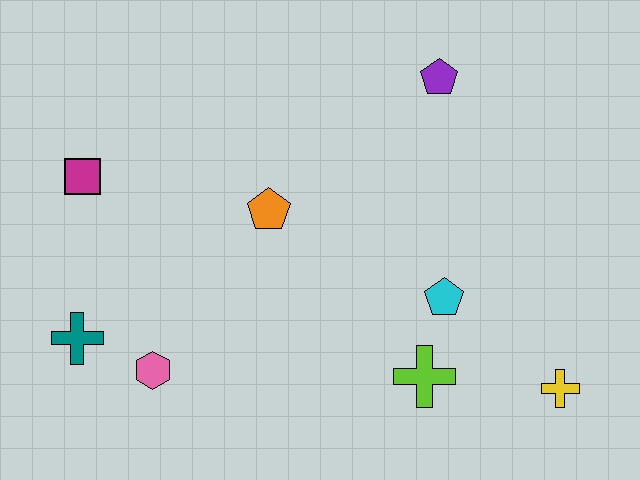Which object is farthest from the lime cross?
The magenta square is farthest from the lime cross.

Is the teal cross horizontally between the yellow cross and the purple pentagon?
No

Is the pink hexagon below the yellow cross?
No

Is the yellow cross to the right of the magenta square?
Yes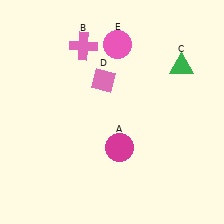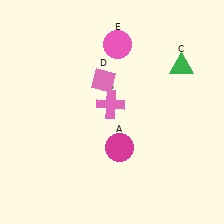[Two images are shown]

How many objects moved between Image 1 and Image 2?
1 object moved between the two images.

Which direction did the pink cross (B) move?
The pink cross (B) moved down.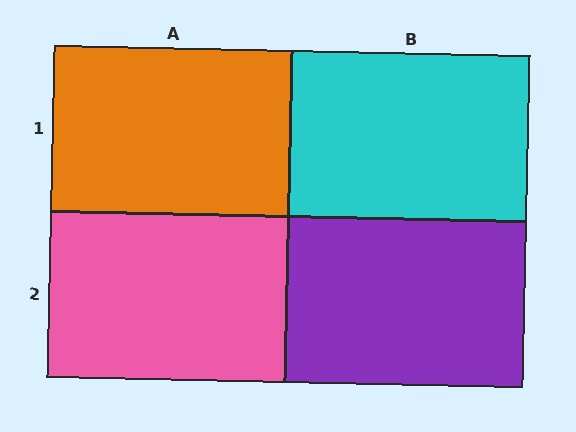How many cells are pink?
1 cell is pink.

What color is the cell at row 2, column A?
Pink.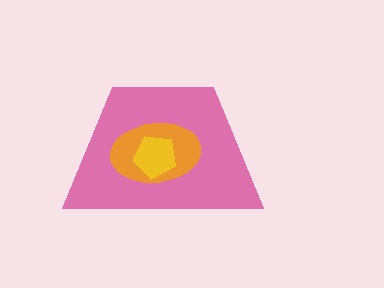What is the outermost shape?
The pink trapezoid.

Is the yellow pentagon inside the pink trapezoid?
Yes.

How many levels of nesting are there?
3.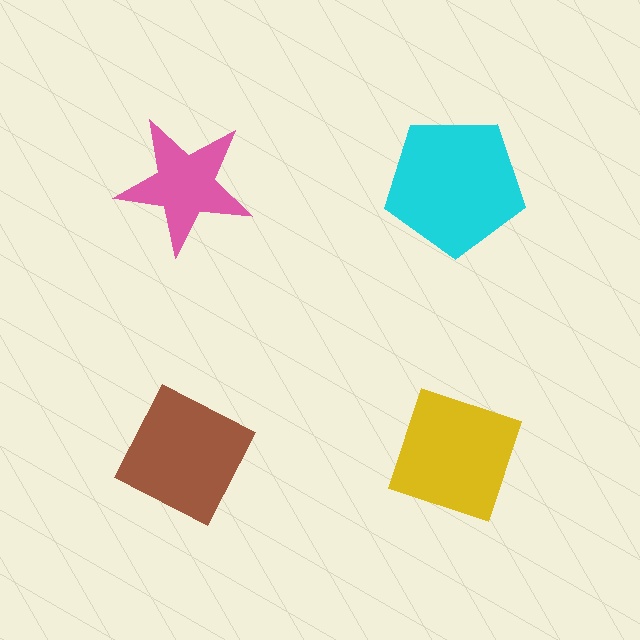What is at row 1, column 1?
A pink star.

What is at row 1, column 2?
A cyan pentagon.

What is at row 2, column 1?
A brown diamond.